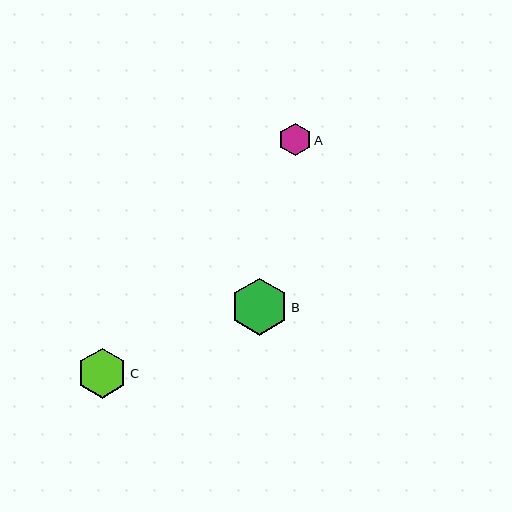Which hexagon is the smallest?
Hexagon A is the smallest with a size of approximately 33 pixels.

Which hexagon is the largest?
Hexagon B is the largest with a size of approximately 57 pixels.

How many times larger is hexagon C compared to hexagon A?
Hexagon C is approximately 1.5 times the size of hexagon A.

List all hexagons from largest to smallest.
From largest to smallest: B, C, A.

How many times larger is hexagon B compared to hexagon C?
Hexagon B is approximately 1.1 times the size of hexagon C.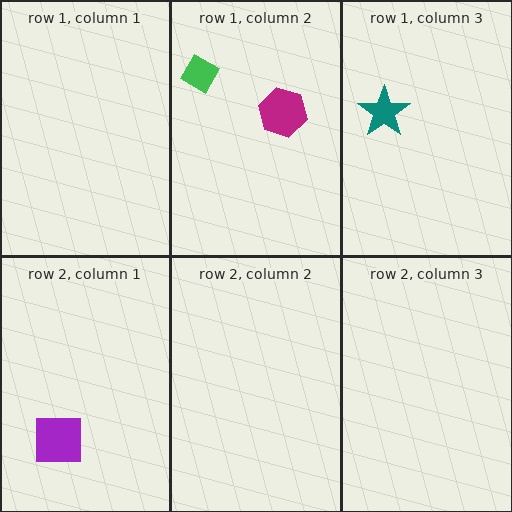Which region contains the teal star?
The row 1, column 3 region.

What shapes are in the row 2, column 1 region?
The purple square.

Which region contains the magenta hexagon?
The row 1, column 2 region.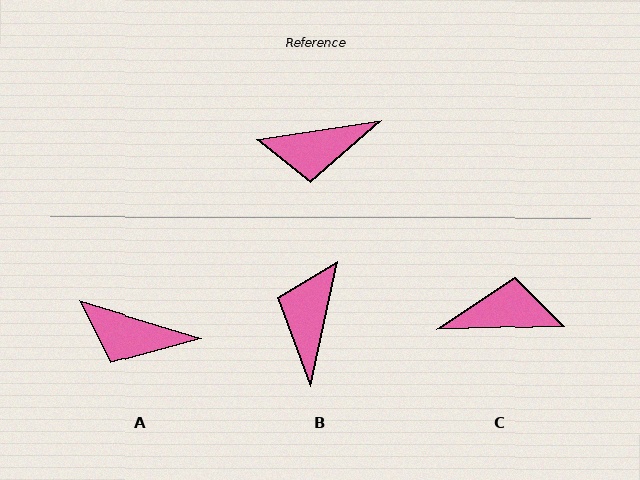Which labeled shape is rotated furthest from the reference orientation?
C, about 173 degrees away.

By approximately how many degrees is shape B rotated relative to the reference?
Approximately 111 degrees clockwise.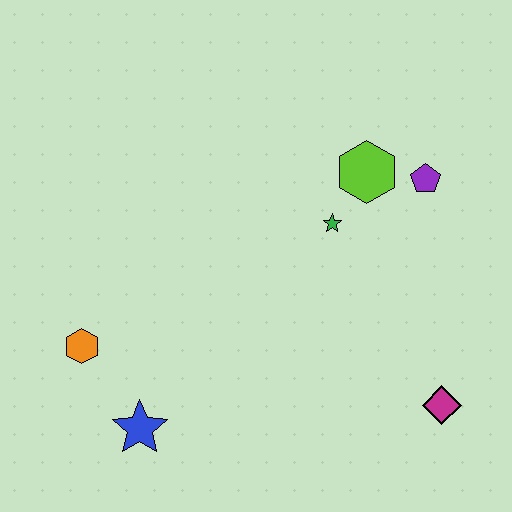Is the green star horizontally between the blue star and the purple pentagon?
Yes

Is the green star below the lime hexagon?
Yes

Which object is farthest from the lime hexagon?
The blue star is farthest from the lime hexagon.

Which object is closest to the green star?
The lime hexagon is closest to the green star.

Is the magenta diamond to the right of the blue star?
Yes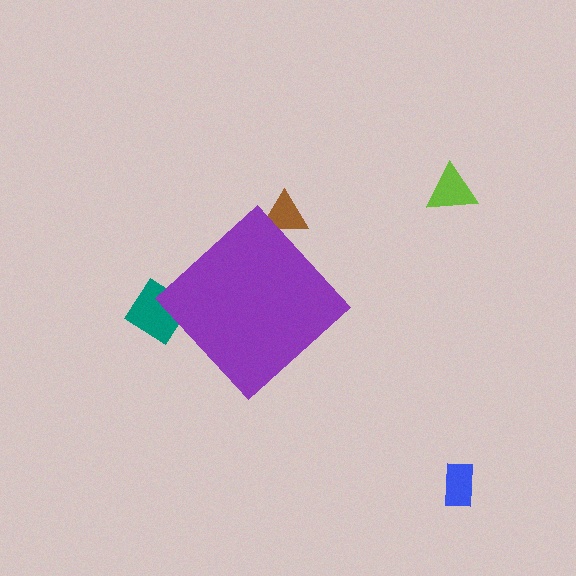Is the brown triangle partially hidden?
Yes, the brown triangle is partially hidden behind the purple diamond.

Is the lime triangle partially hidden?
No, the lime triangle is fully visible.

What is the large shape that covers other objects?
A purple diamond.